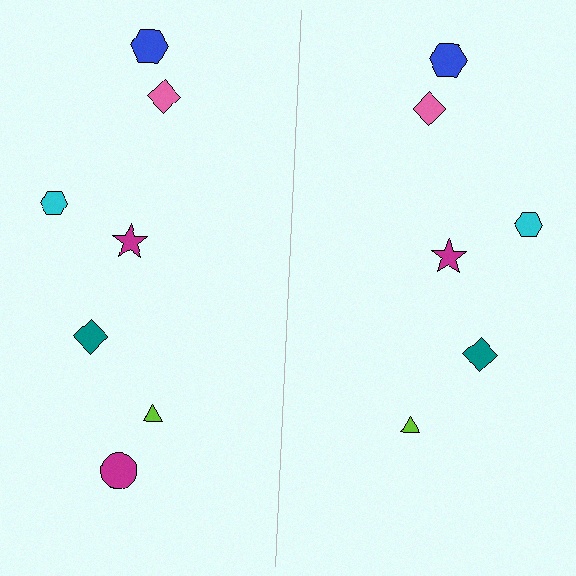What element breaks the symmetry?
A magenta circle is missing from the right side.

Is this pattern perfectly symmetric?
No, the pattern is not perfectly symmetric. A magenta circle is missing from the right side.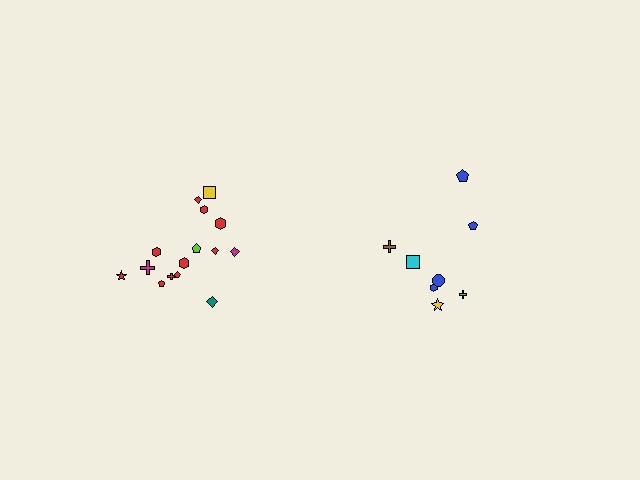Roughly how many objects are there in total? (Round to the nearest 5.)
Roughly 25 objects in total.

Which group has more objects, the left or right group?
The left group.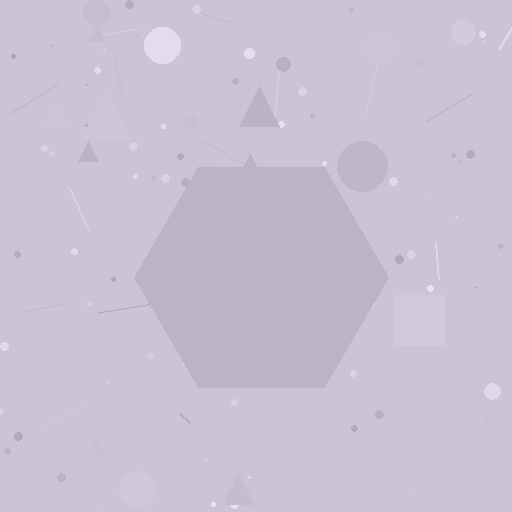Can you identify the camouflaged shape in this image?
The camouflaged shape is a hexagon.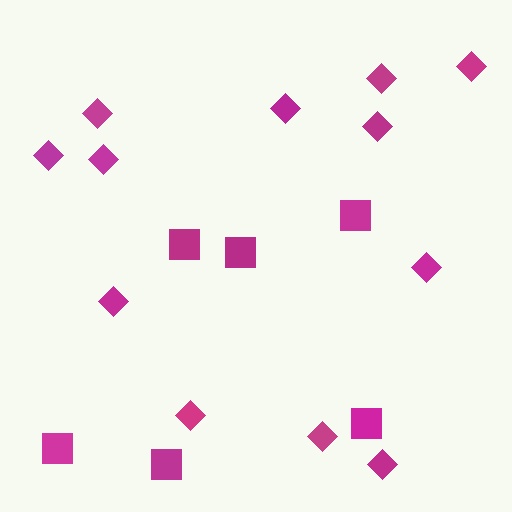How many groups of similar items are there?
There are 2 groups: one group of squares (6) and one group of diamonds (12).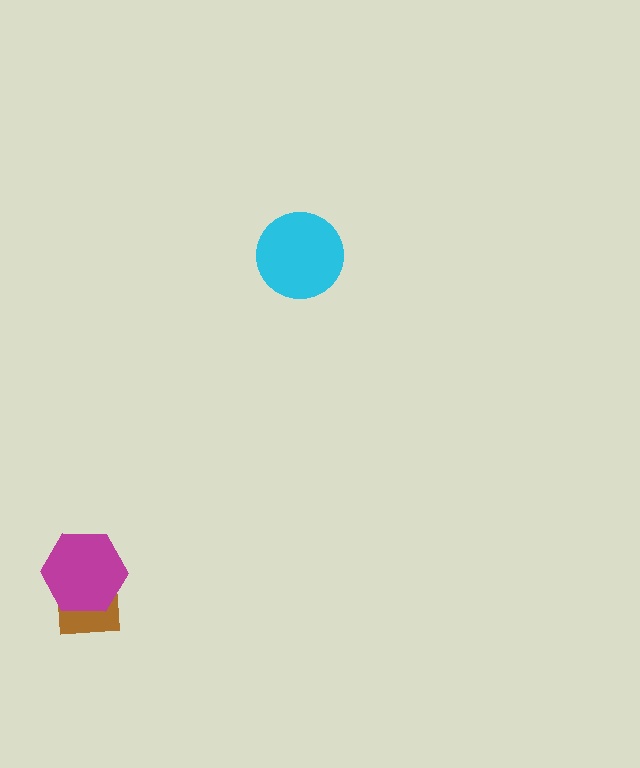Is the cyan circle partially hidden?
No, no other shape covers it.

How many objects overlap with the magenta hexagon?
1 object overlaps with the magenta hexagon.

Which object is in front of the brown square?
The magenta hexagon is in front of the brown square.